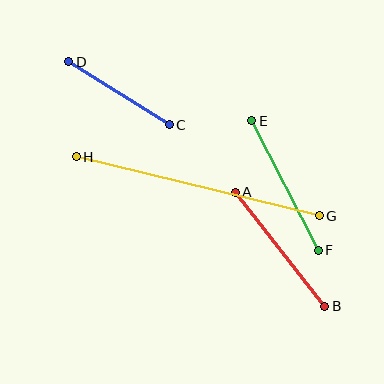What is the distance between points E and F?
The distance is approximately 145 pixels.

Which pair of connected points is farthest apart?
Points G and H are farthest apart.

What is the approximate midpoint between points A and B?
The midpoint is at approximately (280, 249) pixels.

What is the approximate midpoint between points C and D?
The midpoint is at approximately (119, 93) pixels.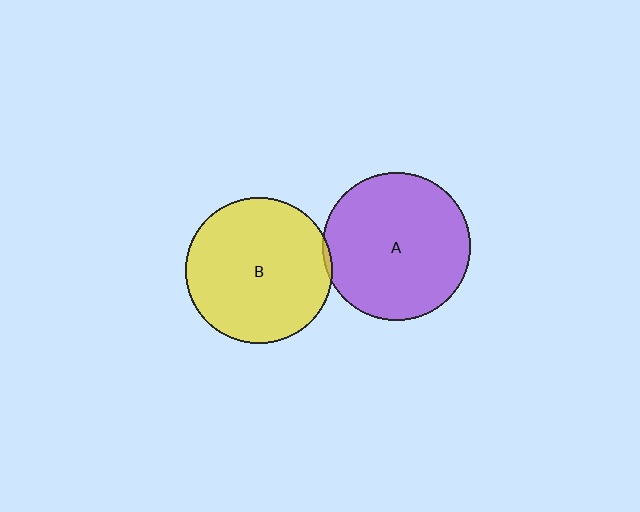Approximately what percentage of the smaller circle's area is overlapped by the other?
Approximately 5%.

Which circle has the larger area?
Circle A (purple).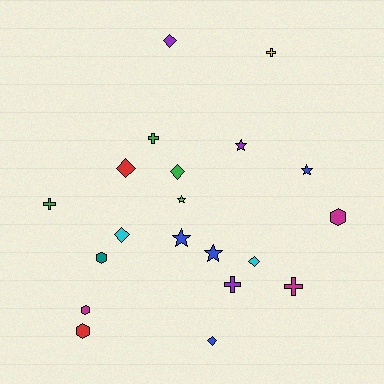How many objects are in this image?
There are 20 objects.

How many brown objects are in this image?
There are no brown objects.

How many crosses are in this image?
There are 5 crosses.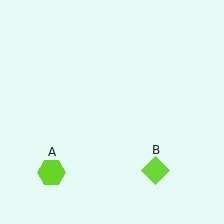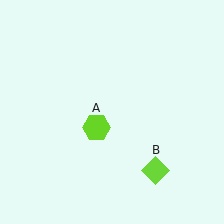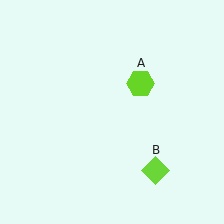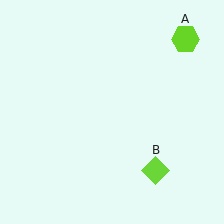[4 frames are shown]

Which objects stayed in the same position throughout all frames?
Lime diamond (object B) remained stationary.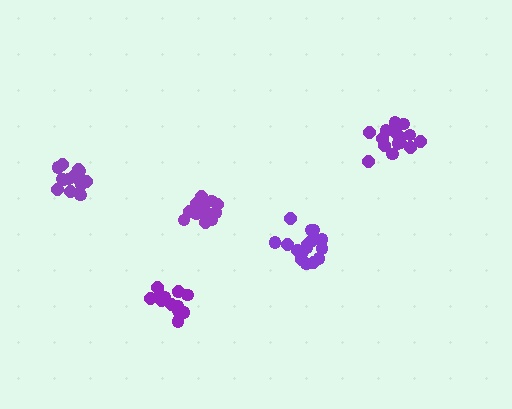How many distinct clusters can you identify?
There are 5 distinct clusters.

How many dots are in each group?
Group 1: 18 dots, Group 2: 15 dots, Group 3: 13 dots, Group 4: 14 dots, Group 5: 14 dots (74 total).